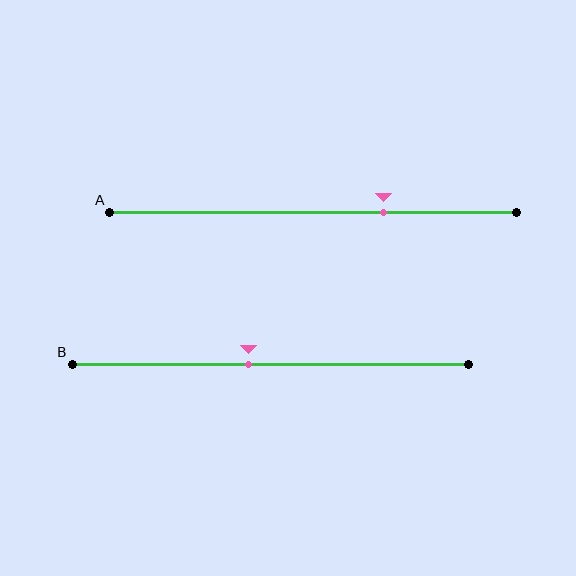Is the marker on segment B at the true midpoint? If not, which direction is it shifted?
No, the marker on segment B is shifted to the left by about 5% of the segment length.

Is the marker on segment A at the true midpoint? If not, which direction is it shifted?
No, the marker on segment A is shifted to the right by about 17% of the segment length.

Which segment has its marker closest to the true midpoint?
Segment B has its marker closest to the true midpoint.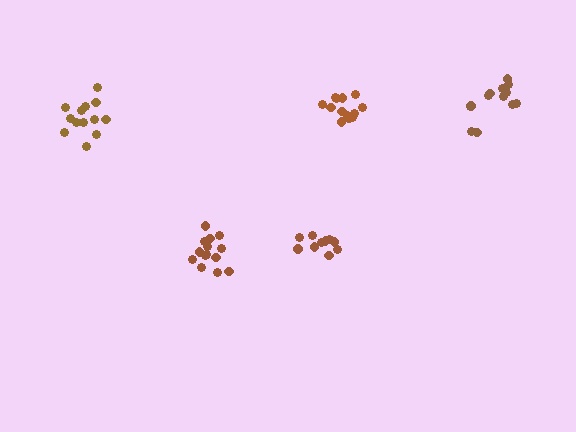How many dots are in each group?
Group 1: 14 dots, Group 2: 10 dots, Group 3: 14 dots, Group 4: 13 dots, Group 5: 13 dots (64 total).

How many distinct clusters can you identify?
There are 5 distinct clusters.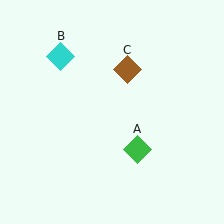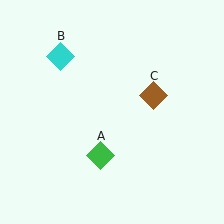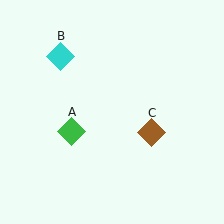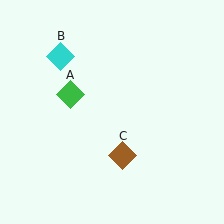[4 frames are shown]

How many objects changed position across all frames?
2 objects changed position: green diamond (object A), brown diamond (object C).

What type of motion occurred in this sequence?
The green diamond (object A), brown diamond (object C) rotated clockwise around the center of the scene.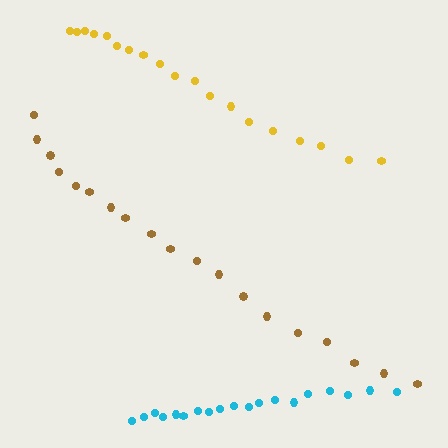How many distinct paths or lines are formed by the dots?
There are 3 distinct paths.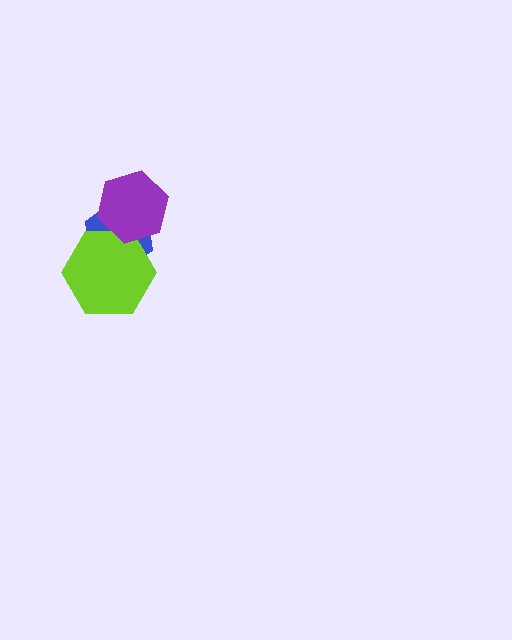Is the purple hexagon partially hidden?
No, no other shape covers it.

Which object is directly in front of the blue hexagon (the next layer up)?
The lime hexagon is directly in front of the blue hexagon.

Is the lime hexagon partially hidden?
Yes, it is partially covered by another shape.